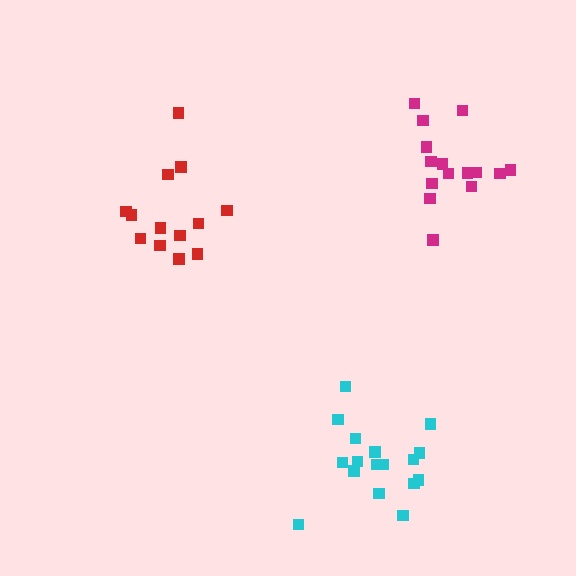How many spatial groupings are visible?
There are 3 spatial groupings.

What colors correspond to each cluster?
The clusters are colored: magenta, red, cyan.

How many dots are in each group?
Group 1: 15 dots, Group 2: 13 dots, Group 3: 17 dots (45 total).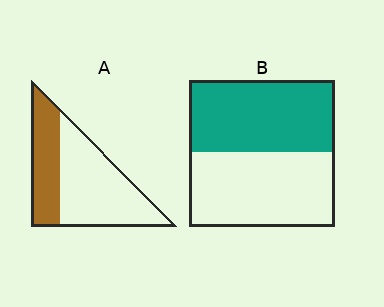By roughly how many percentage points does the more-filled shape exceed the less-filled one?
By roughly 15 percentage points (B over A).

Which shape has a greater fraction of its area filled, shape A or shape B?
Shape B.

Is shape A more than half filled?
No.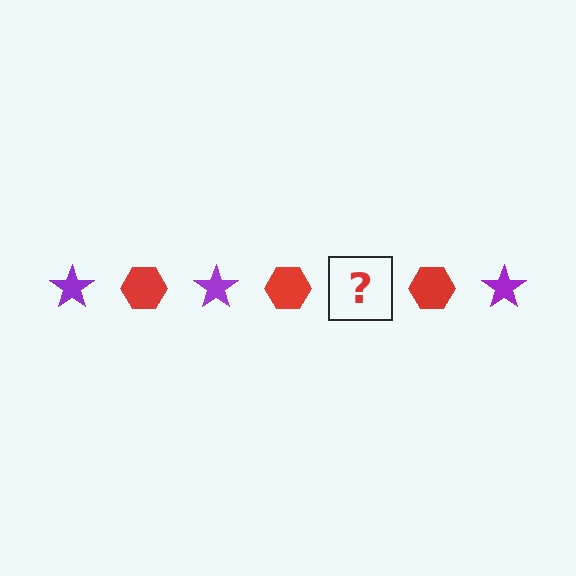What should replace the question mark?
The question mark should be replaced with a purple star.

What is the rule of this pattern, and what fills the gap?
The rule is that the pattern alternates between purple star and red hexagon. The gap should be filled with a purple star.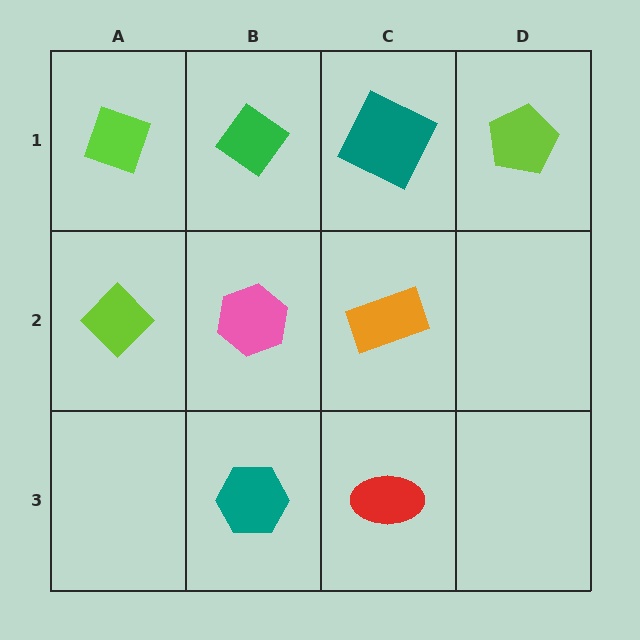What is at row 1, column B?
A green diamond.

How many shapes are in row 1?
4 shapes.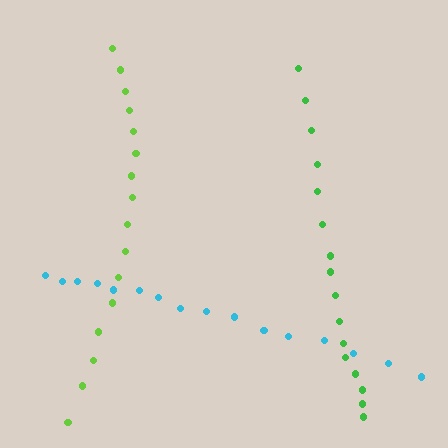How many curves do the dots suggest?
There are 3 distinct paths.